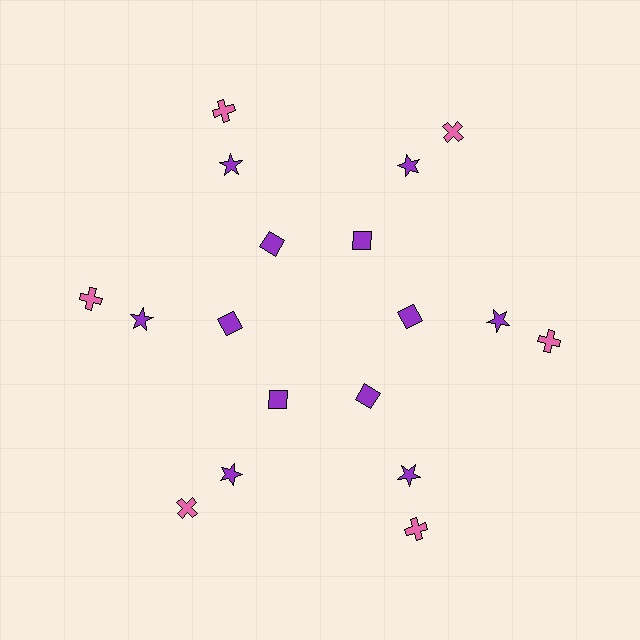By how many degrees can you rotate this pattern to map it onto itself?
The pattern maps onto itself every 60 degrees of rotation.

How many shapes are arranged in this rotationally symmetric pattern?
There are 18 shapes, arranged in 6 groups of 3.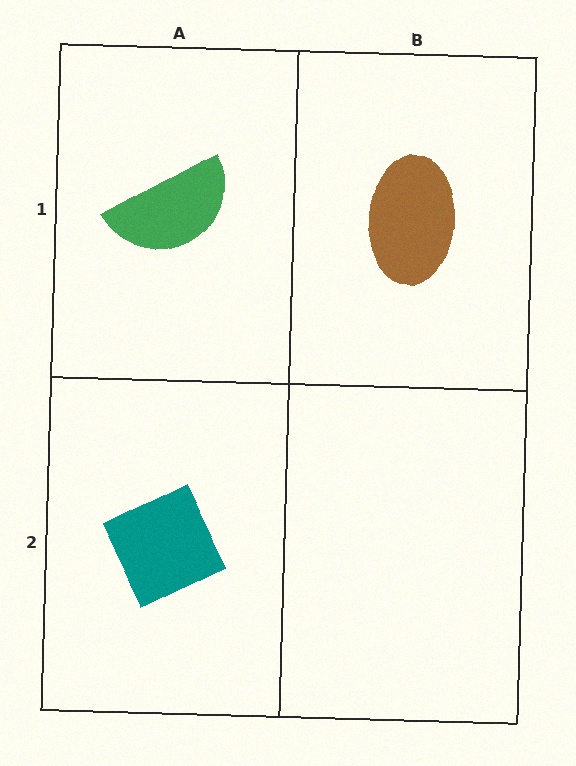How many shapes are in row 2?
1 shape.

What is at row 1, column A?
A green semicircle.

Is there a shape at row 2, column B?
No, that cell is empty.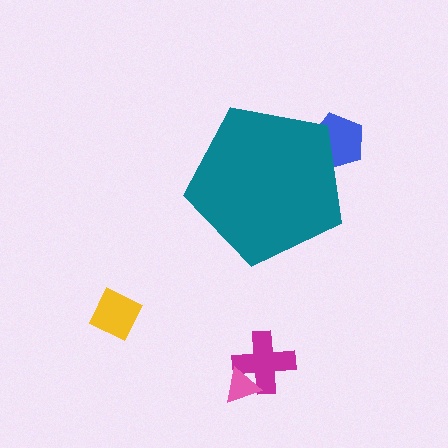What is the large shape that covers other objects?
A teal pentagon.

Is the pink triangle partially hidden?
No, the pink triangle is fully visible.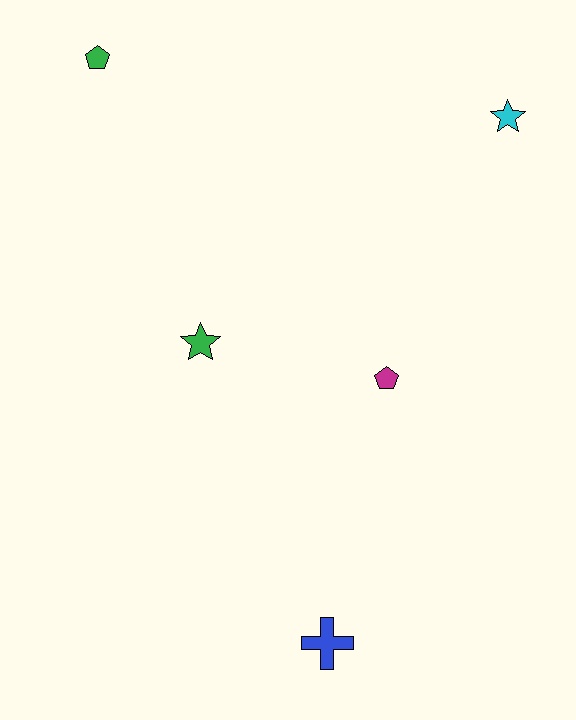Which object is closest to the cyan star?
The magenta pentagon is closest to the cyan star.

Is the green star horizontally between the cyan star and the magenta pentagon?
No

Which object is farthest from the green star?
The cyan star is farthest from the green star.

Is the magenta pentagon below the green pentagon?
Yes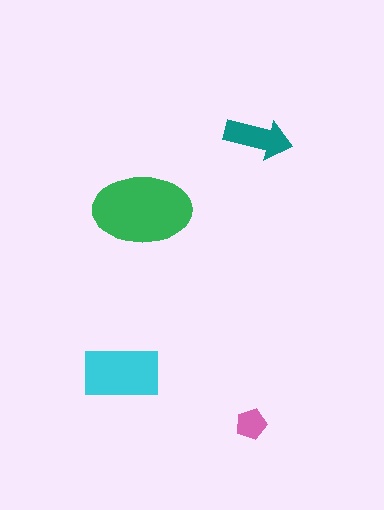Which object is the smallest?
The pink pentagon.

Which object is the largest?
The green ellipse.